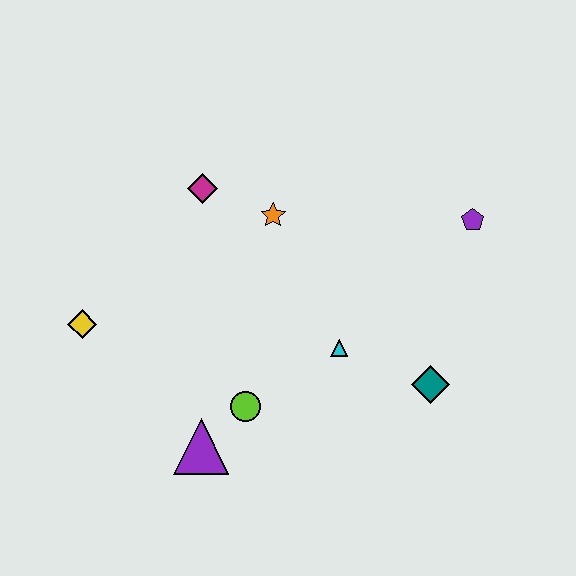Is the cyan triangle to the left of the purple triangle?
No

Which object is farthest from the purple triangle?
The purple pentagon is farthest from the purple triangle.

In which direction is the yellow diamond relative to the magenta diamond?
The yellow diamond is below the magenta diamond.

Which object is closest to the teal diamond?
The cyan triangle is closest to the teal diamond.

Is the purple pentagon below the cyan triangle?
No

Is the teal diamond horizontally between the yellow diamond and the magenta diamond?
No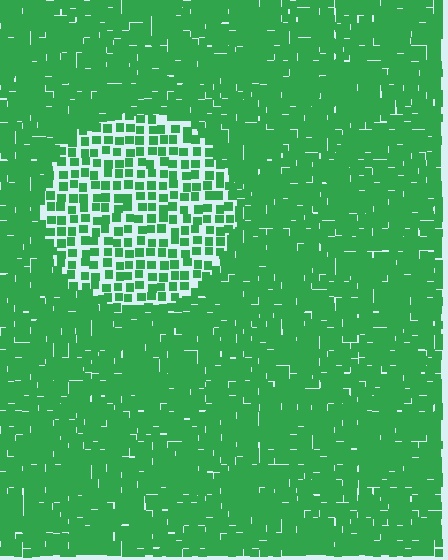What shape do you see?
I see a circle.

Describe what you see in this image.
The image contains small green elements arranged at two different densities. A circle-shaped region is visible where the elements are less densely packed than the surrounding area.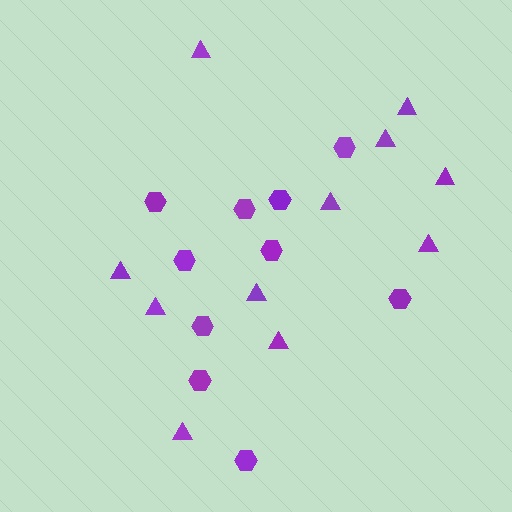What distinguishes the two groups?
There are 2 groups: one group of hexagons (10) and one group of triangles (11).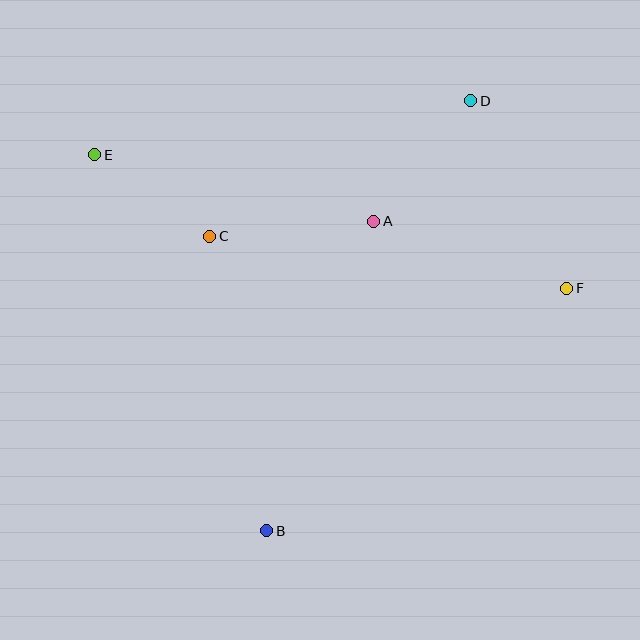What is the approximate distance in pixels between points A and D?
The distance between A and D is approximately 155 pixels.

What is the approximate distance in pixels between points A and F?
The distance between A and F is approximately 204 pixels.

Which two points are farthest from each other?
Points E and F are farthest from each other.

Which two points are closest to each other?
Points C and E are closest to each other.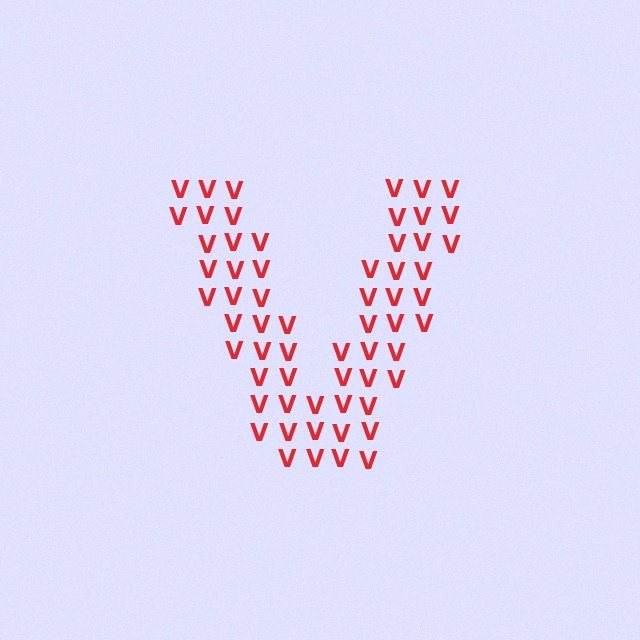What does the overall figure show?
The overall figure shows the letter V.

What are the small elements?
The small elements are letter V's.